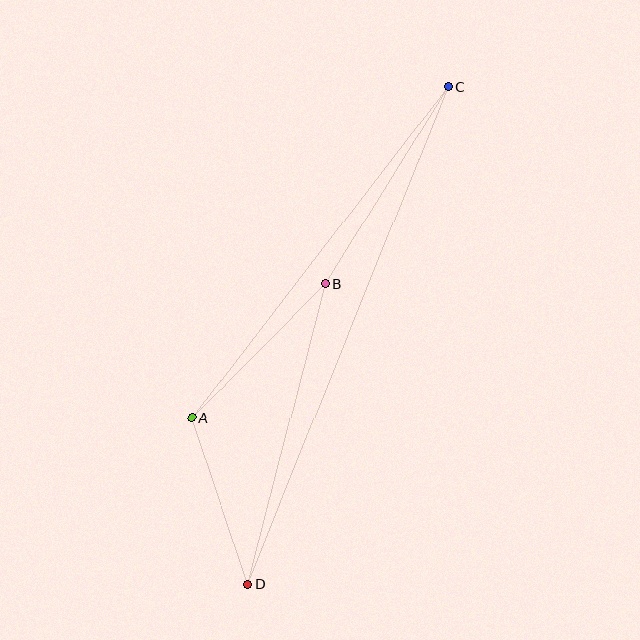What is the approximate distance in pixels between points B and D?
The distance between B and D is approximately 310 pixels.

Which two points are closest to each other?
Points A and D are closest to each other.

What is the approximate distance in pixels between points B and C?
The distance between B and C is approximately 232 pixels.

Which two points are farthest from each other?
Points C and D are farthest from each other.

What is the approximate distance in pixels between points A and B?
The distance between A and B is approximately 190 pixels.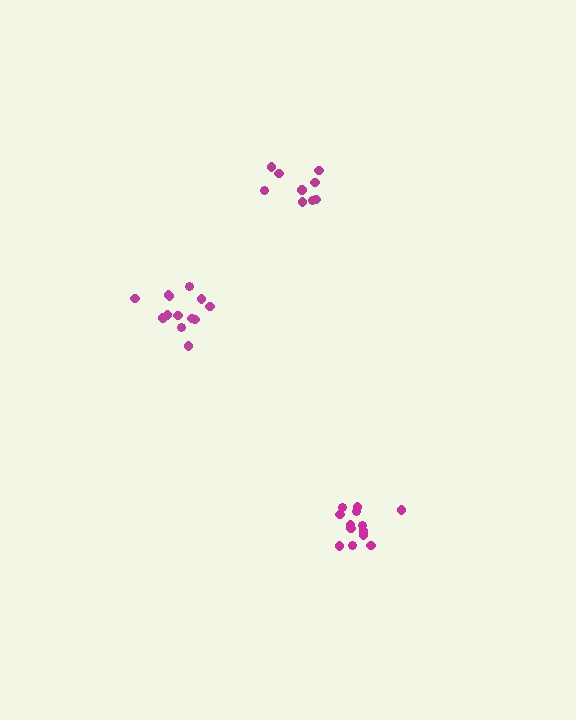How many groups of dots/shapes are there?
There are 3 groups.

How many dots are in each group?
Group 1: 13 dots, Group 2: 9 dots, Group 3: 13 dots (35 total).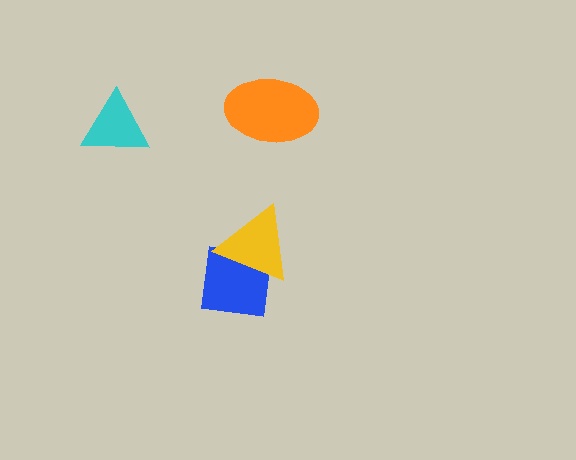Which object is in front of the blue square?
The yellow triangle is in front of the blue square.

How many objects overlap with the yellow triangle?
1 object overlaps with the yellow triangle.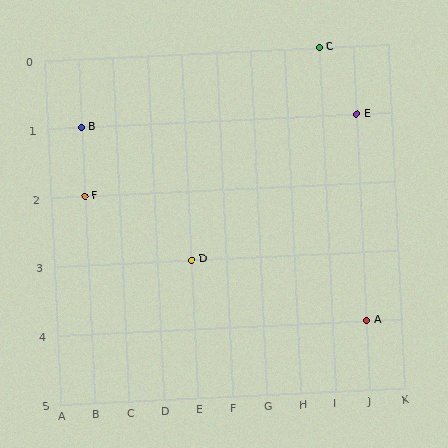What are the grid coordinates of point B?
Point B is at grid coordinates (B, 1).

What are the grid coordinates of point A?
Point A is at grid coordinates (J, 4).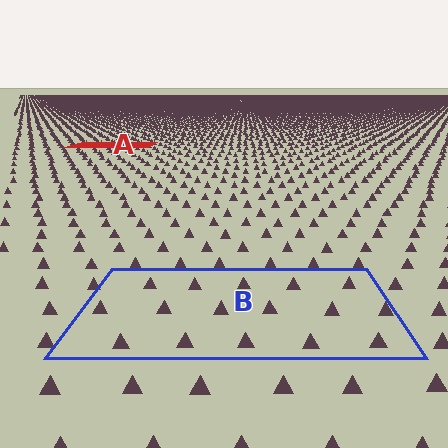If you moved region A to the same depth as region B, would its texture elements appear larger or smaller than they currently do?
They would appear larger. At a closer depth, the same texture elements are projected at a bigger on-screen size.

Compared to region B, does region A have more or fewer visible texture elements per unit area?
Region A has more texture elements per unit area — they are packed more densely because it is farther away.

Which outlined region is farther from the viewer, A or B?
Region A is farther from the viewer — the texture elements inside it appear smaller and more densely packed.